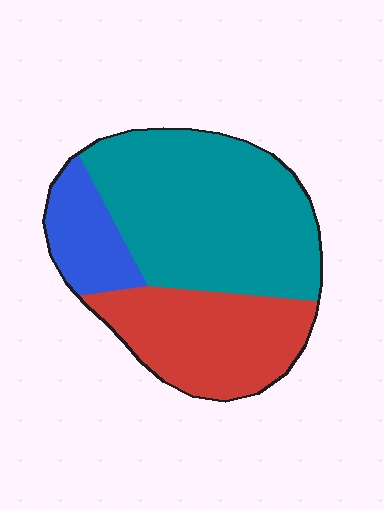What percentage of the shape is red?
Red takes up about one third (1/3) of the shape.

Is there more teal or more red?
Teal.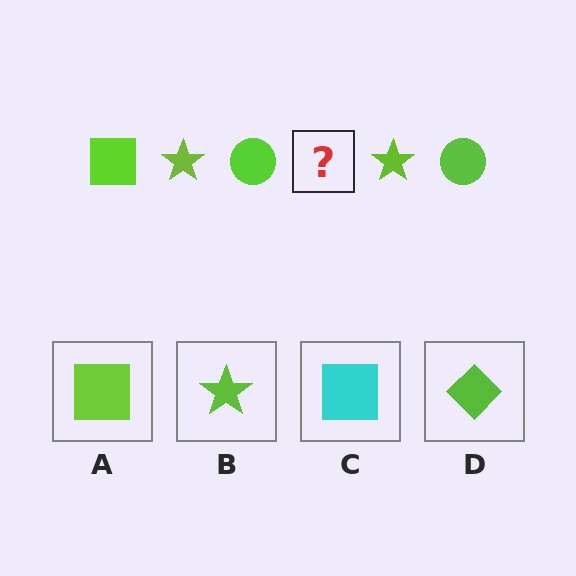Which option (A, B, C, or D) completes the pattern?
A.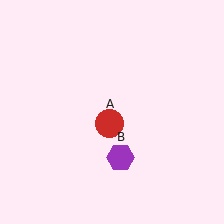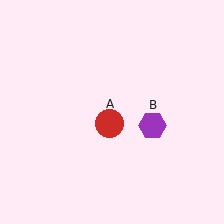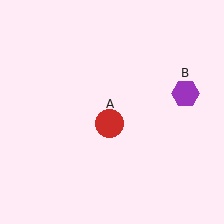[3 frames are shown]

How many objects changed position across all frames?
1 object changed position: purple hexagon (object B).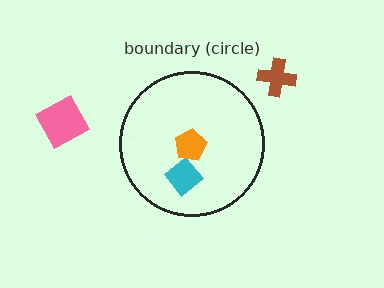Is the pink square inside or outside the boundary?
Outside.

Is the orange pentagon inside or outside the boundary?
Inside.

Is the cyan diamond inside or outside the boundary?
Inside.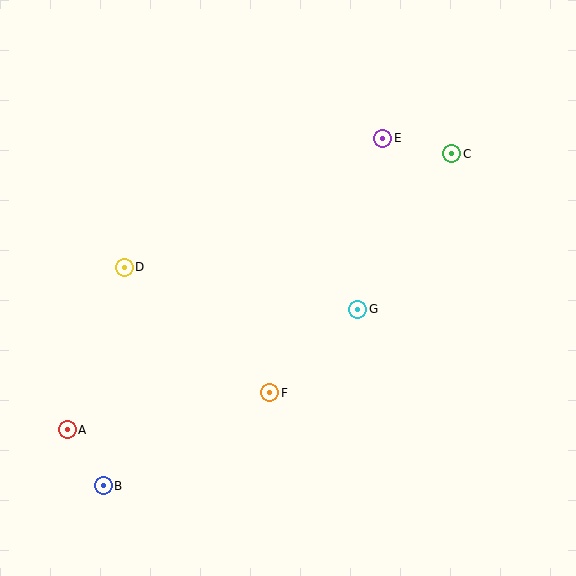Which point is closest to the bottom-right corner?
Point G is closest to the bottom-right corner.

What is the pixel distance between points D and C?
The distance between D and C is 347 pixels.